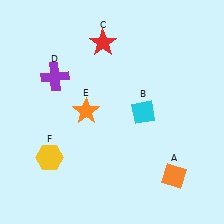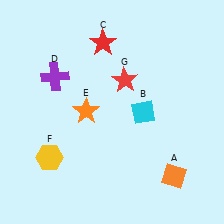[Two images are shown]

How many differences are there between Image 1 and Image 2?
There is 1 difference between the two images.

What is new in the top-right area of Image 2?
A red star (G) was added in the top-right area of Image 2.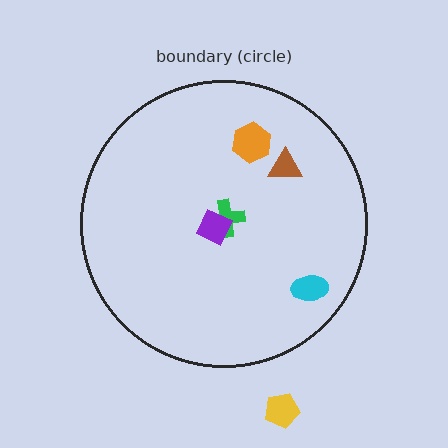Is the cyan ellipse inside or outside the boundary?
Inside.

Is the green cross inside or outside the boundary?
Inside.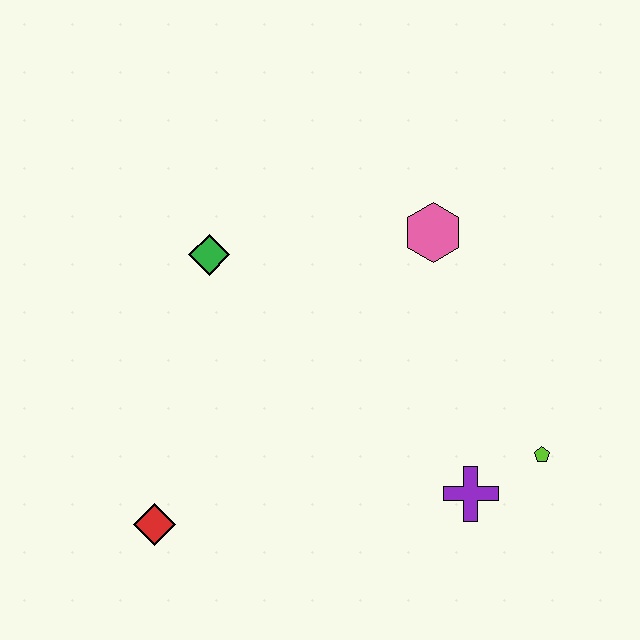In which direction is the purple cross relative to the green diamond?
The purple cross is to the right of the green diamond.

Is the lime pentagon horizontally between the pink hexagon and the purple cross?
No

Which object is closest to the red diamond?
The green diamond is closest to the red diamond.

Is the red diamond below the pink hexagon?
Yes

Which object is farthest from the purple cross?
The green diamond is farthest from the purple cross.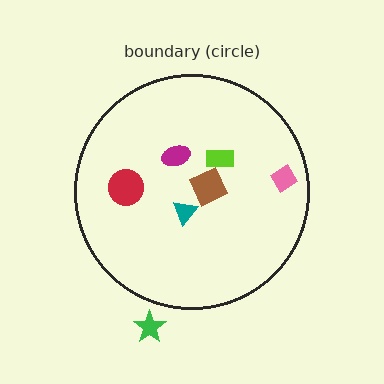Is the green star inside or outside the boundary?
Outside.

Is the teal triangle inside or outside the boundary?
Inside.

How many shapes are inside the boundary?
6 inside, 1 outside.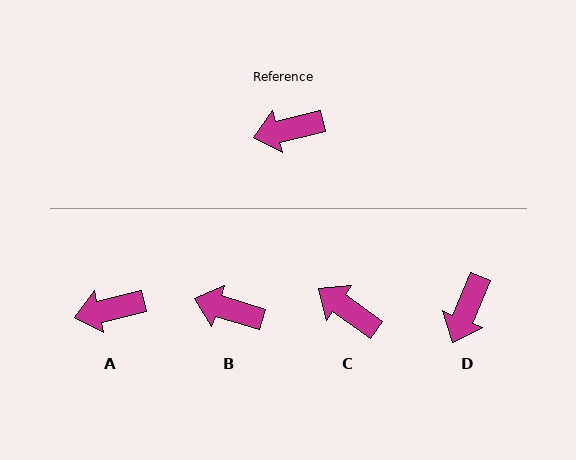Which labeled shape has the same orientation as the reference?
A.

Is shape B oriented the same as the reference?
No, it is off by about 30 degrees.